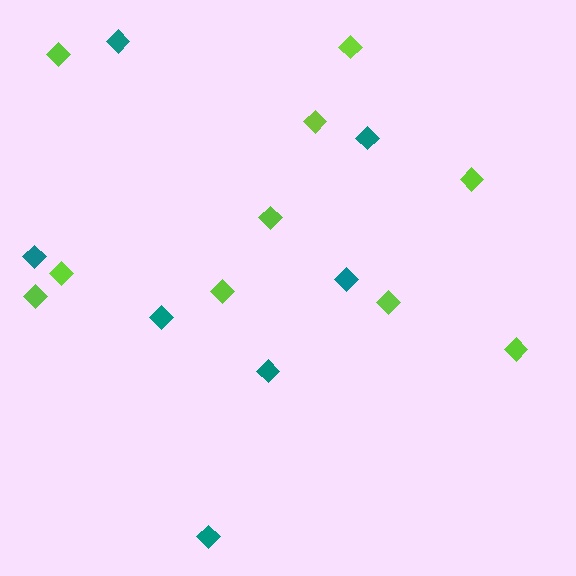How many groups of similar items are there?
There are 2 groups: one group of teal diamonds (7) and one group of lime diamonds (10).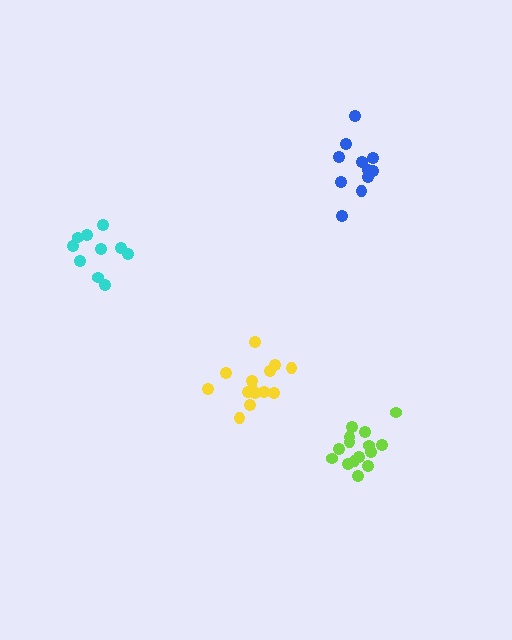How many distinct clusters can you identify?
There are 4 distinct clusters.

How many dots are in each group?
Group 1: 15 dots, Group 2: 11 dots, Group 3: 15 dots, Group 4: 10 dots (51 total).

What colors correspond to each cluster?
The clusters are colored: yellow, blue, lime, cyan.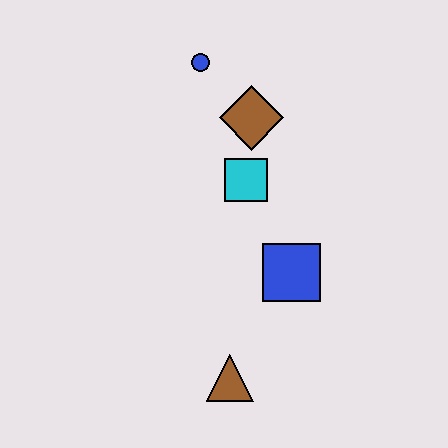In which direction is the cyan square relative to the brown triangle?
The cyan square is above the brown triangle.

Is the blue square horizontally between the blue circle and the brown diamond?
No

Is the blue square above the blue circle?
No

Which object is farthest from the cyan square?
The brown triangle is farthest from the cyan square.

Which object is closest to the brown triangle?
The blue square is closest to the brown triangle.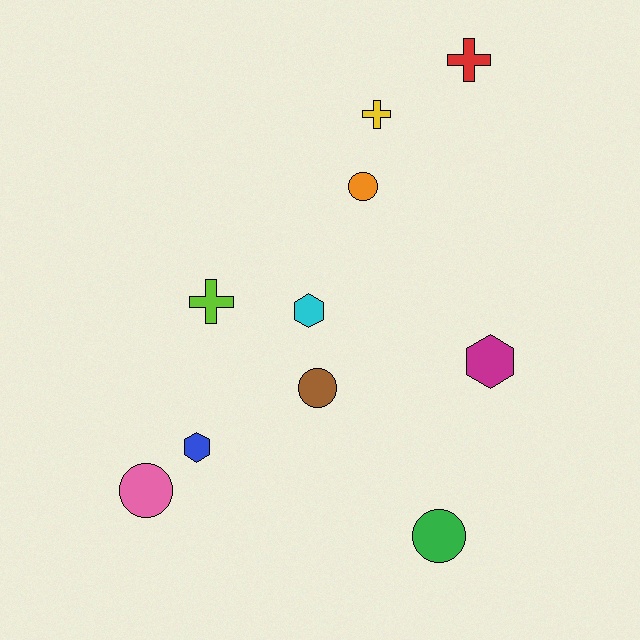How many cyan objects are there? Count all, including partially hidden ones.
There is 1 cyan object.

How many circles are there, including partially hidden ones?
There are 4 circles.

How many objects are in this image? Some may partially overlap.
There are 10 objects.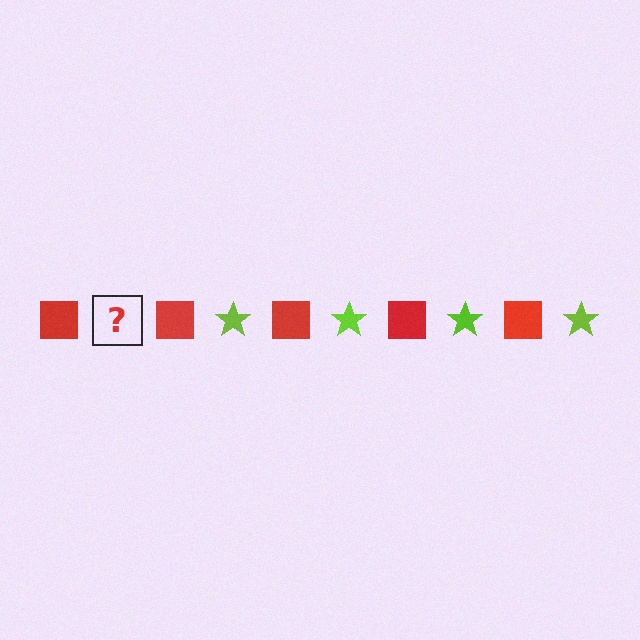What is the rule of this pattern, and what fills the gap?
The rule is that the pattern alternates between red square and lime star. The gap should be filled with a lime star.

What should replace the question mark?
The question mark should be replaced with a lime star.